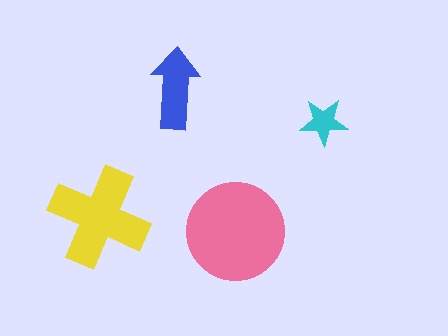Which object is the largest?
The pink circle.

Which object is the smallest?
The cyan star.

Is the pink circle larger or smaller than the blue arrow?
Larger.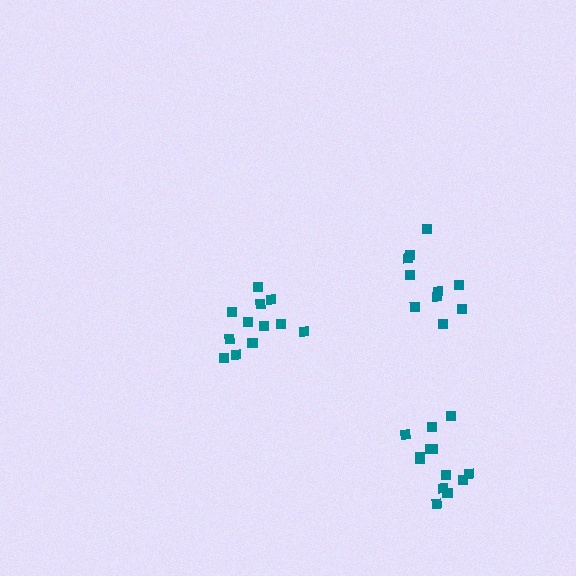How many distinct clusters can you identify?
There are 3 distinct clusters.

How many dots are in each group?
Group 1: 13 dots, Group 2: 13 dots, Group 3: 10 dots (36 total).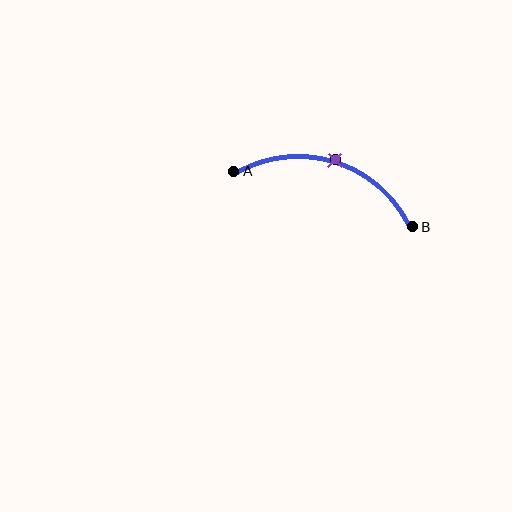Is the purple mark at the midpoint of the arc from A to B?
Yes. The purple mark lies on the arc at equal arc-length from both A and B — it is the arc midpoint.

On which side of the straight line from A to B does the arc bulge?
The arc bulges above the straight line connecting A and B.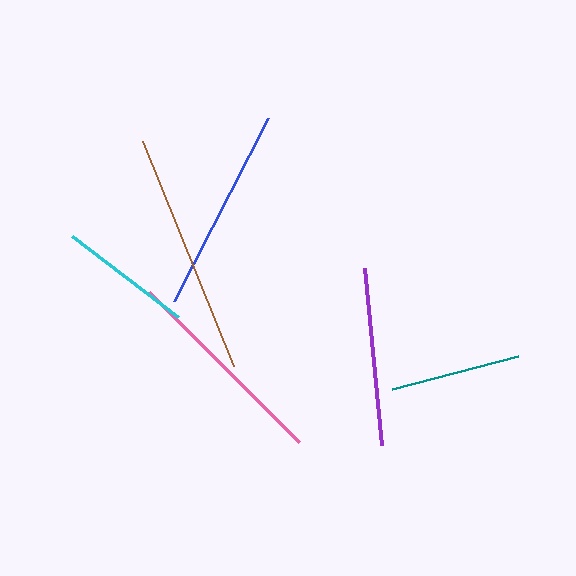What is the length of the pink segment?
The pink segment is approximately 212 pixels long.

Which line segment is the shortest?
The teal line is the shortest at approximately 130 pixels.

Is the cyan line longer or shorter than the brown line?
The brown line is longer than the cyan line.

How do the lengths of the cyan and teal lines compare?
The cyan and teal lines are approximately the same length.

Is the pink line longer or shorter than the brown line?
The brown line is longer than the pink line.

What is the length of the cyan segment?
The cyan segment is approximately 133 pixels long.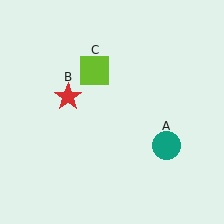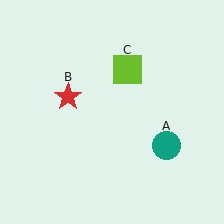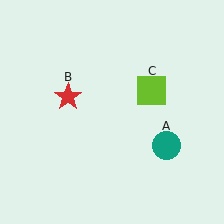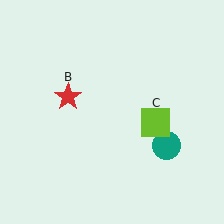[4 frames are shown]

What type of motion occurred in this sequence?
The lime square (object C) rotated clockwise around the center of the scene.